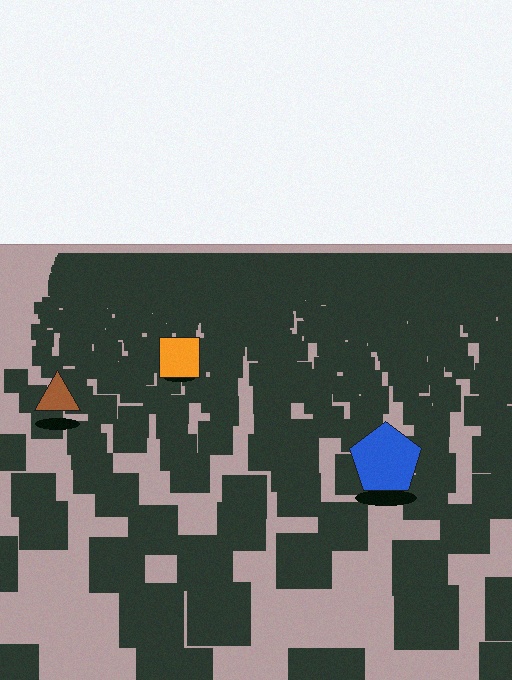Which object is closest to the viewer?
The blue pentagon is closest. The texture marks near it are larger and more spread out.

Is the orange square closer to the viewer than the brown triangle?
No. The brown triangle is closer — you can tell from the texture gradient: the ground texture is coarser near it.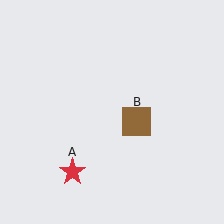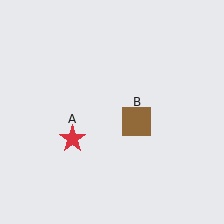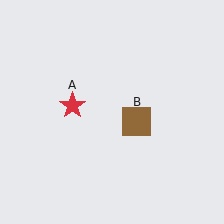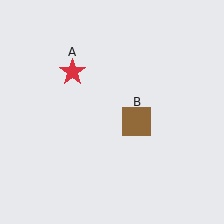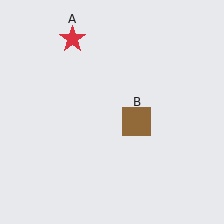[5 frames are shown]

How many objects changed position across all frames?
1 object changed position: red star (object A).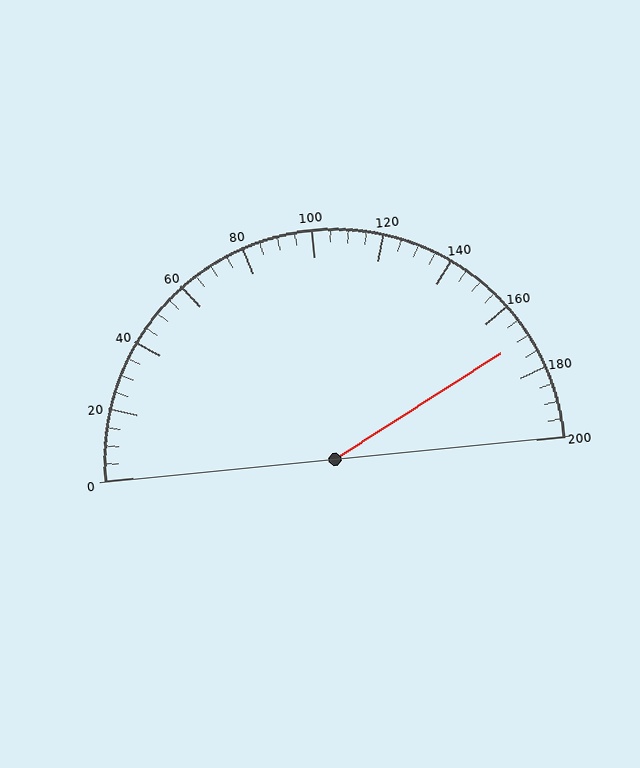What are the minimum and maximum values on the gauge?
The gauge ranges from 0 to 200.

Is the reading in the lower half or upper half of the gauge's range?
The reading is in the upper half of the range (0 to 200).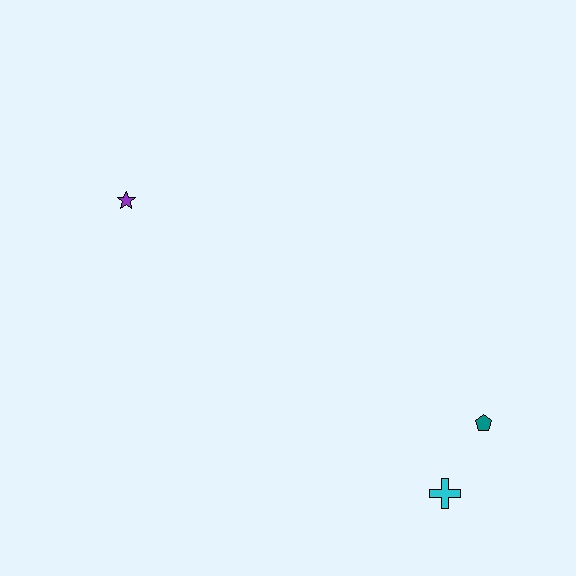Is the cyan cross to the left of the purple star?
No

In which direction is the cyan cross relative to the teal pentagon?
The cyan cross is below the teal pentagon.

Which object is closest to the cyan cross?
The teal pentagon is closest to the cyan cross.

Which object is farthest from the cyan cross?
The purple star is farthest from the cyan cross.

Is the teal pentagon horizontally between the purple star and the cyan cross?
No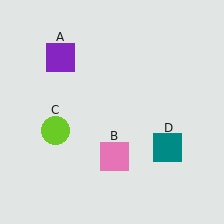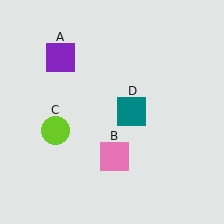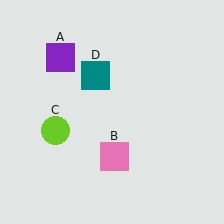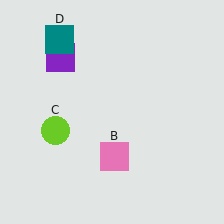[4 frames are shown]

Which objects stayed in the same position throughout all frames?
Purple square (object A) and pink square (object B) and lime circle (object C) remained stationary.